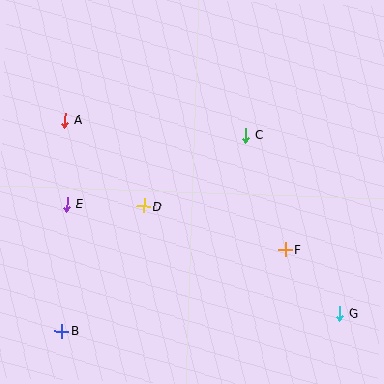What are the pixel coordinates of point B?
Point B is at (62, 331).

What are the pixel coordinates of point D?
Point D is at (144, 206).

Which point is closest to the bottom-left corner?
Point B is closest to the bottom-left corner.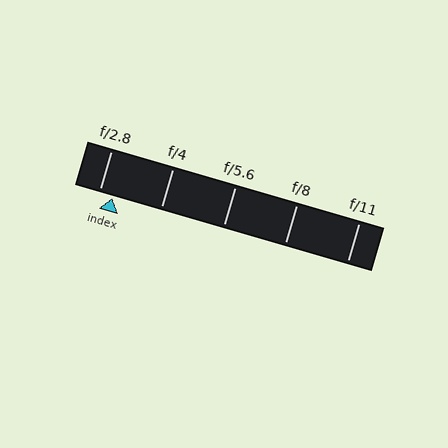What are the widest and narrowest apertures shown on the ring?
The widest aperture shown is f/2.8 and the narrowest is f/11.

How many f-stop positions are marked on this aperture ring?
There are 5 f-stop positions marked.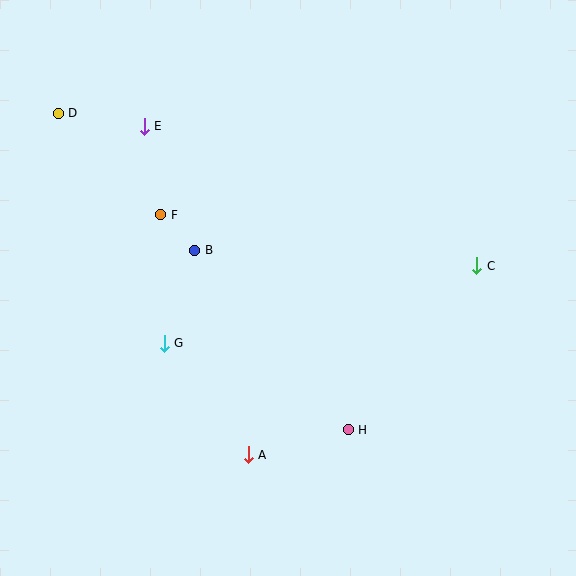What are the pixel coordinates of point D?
Point D is at (58, 113).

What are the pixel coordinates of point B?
Point B is at (195, 250).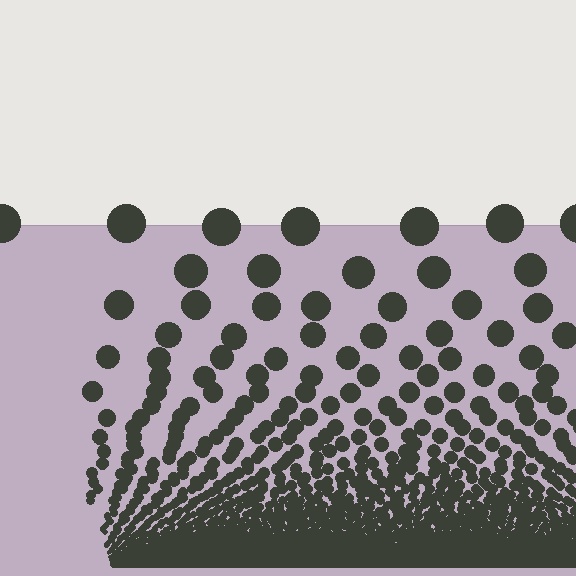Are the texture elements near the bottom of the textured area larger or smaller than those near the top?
Smaller. The gradient is inverted — elements near the bottom are smaller and denser.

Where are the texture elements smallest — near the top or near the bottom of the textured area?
Near the bottom.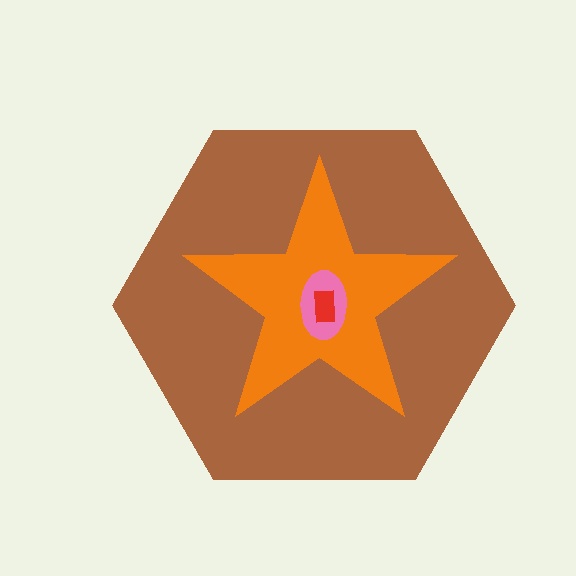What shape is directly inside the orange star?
The pink ellipse.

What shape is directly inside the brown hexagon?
The orange star.